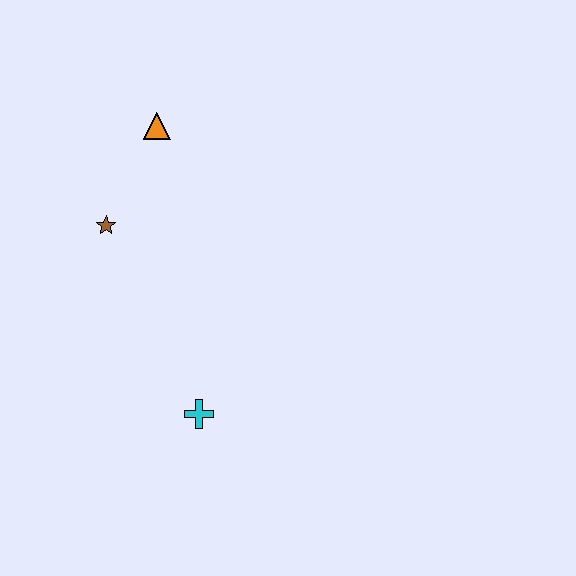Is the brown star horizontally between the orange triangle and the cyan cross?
No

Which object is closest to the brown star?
The orange triangle is closest to the brown star.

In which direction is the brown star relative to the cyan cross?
The brown star is above the cyan cross.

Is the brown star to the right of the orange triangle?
No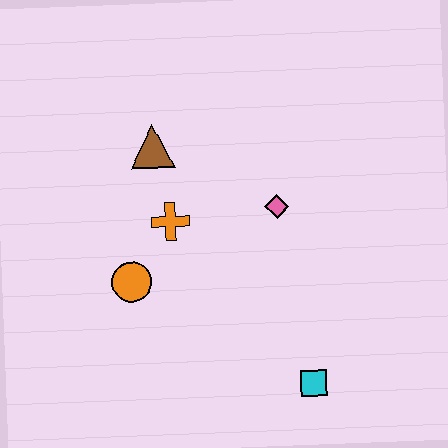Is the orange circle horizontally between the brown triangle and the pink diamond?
No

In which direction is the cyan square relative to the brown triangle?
The cyan square is below the brown triangle.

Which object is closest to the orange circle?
The orange cross is closest to the orange circle.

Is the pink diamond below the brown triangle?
Yes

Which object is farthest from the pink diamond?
The cyan square is farthest from the pink diamond.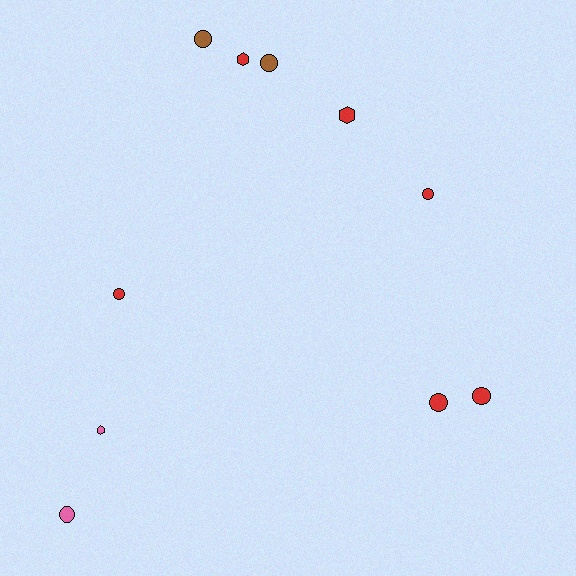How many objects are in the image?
There are 10 objects.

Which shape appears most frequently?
Circle, with 7 objects.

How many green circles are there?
There are no green circles.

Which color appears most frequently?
Red, with 6 objects.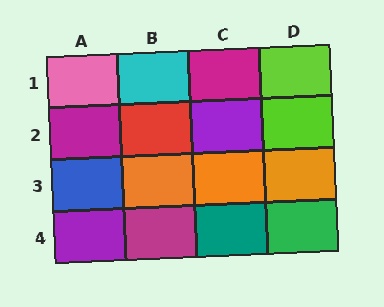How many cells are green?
1 cell is green.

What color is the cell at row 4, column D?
Green.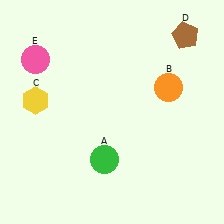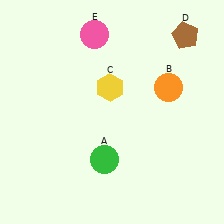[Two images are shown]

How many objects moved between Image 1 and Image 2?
2 objects moved between the two images.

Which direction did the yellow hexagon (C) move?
The yellow hexagon (C) moved right.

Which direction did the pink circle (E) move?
The pink circle (E) moved right.